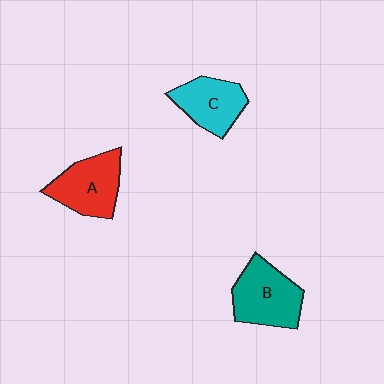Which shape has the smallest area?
Shape C (cyan).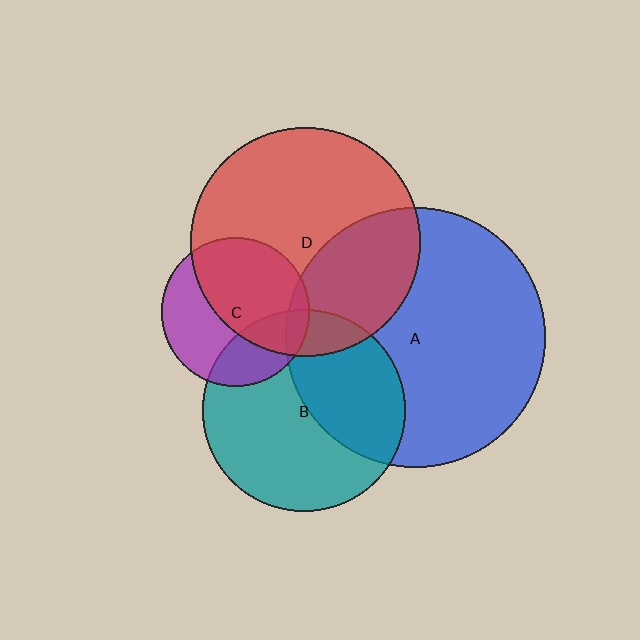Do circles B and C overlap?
Yes.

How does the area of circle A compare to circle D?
Approximately 1.3 times.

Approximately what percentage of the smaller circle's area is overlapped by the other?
Approximately 30%.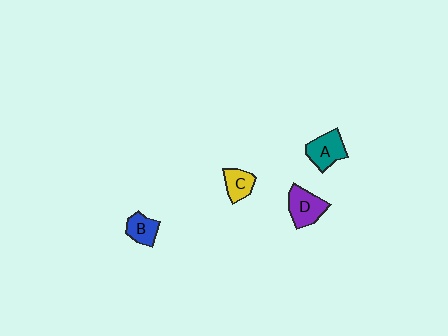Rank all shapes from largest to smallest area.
From largest to smallest: D (purple), A (teal), B (blue), C (yellow).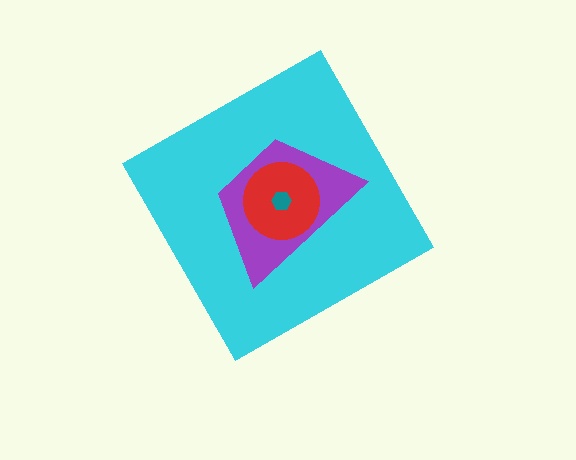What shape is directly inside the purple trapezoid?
The red circle.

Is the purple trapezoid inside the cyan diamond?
Yes.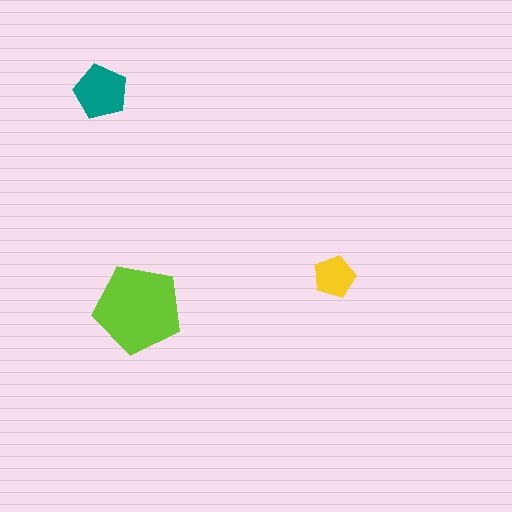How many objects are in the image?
There are 3 objects in the image.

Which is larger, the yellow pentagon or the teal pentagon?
The teal one.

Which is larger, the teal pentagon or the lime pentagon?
The lime one.